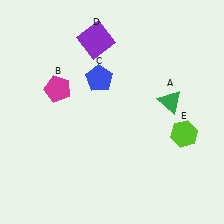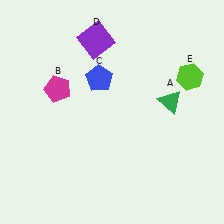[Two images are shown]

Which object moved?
The lime hexagon (E) moved up.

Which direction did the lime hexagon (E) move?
The lime hexagon (E) moved up.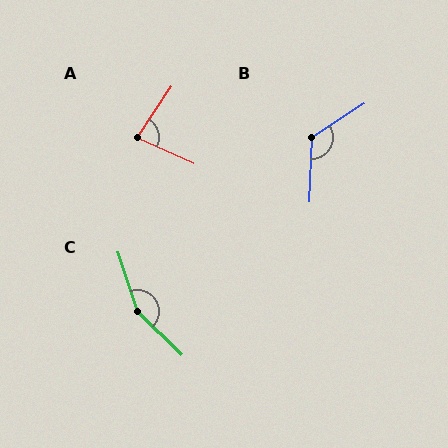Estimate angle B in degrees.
Approximately 125 degrees.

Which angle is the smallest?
A, at approximately 81 degrees.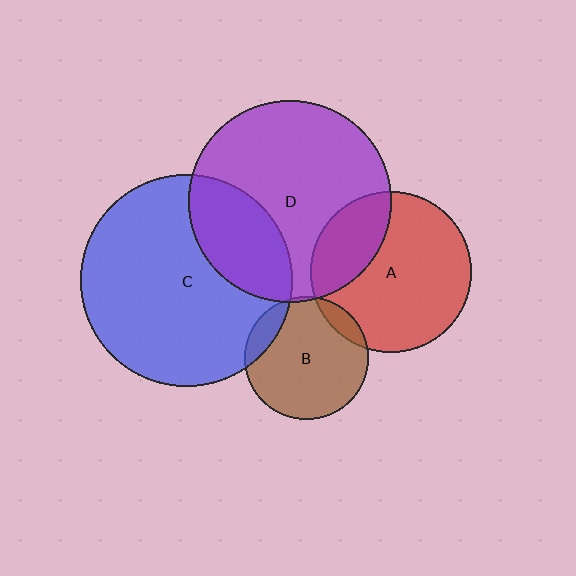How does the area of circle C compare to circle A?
Approximately 1.7 times.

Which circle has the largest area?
Circle C (blue).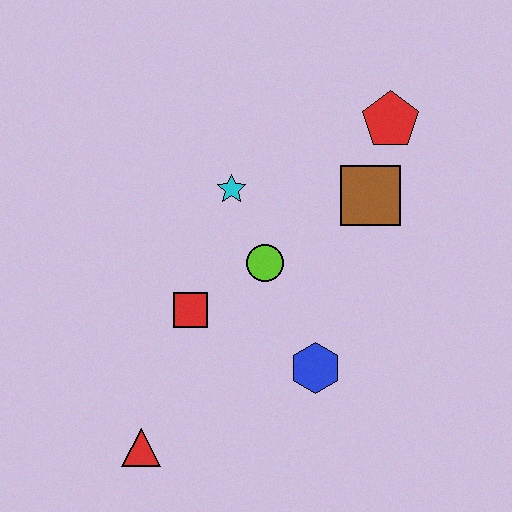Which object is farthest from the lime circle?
The red triangle is farthest from the lime circle.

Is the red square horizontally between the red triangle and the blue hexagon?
Yes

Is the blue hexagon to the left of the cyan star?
No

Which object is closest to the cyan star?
The lime circle is closest to the cyan star.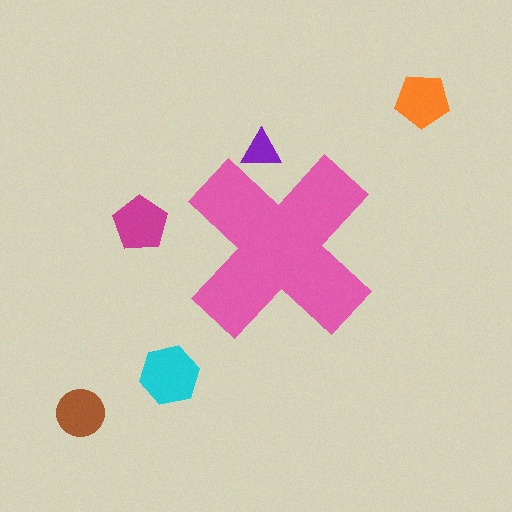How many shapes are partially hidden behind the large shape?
1 shape is partially hidden.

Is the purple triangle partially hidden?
Yes, the purple triangle is partially hidden behind the pink cross.